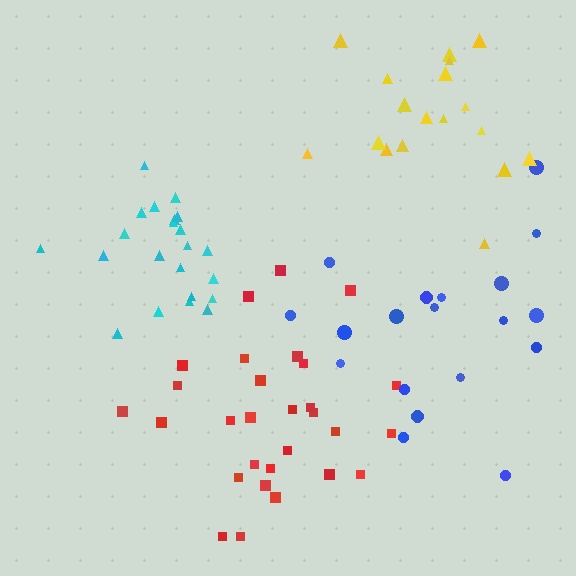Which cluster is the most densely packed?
Cyan.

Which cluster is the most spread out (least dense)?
Blue.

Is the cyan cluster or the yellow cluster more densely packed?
Cyan.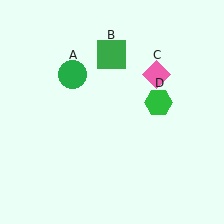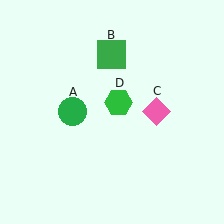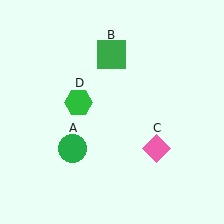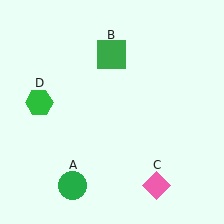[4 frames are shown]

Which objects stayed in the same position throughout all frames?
Green square (object B) remained stationary.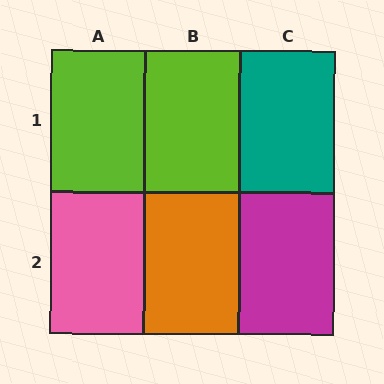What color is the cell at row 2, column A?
Pink.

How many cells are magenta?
1 cell is magenta.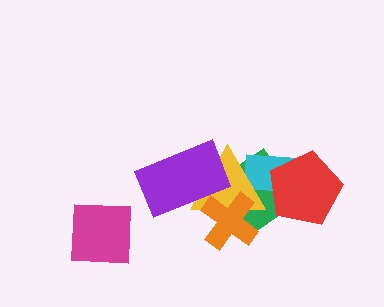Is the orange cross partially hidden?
No, no other shape covers it.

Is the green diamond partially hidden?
Yes, it is partially covered by another shape.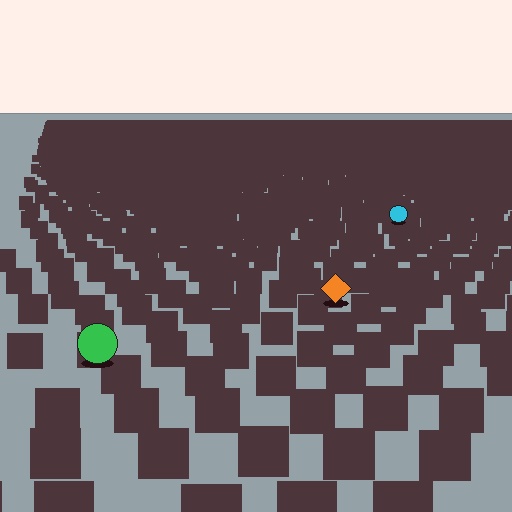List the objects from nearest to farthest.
From nearest to farthest: the green circle, the orange diamond, the cyan circle.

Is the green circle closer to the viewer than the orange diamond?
Yes. The green circle is closer — you can tell from the texture gradient: the ground texture is coarser near it.